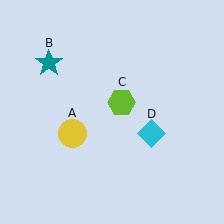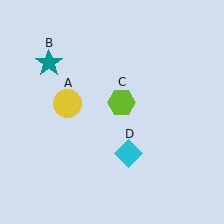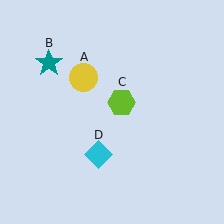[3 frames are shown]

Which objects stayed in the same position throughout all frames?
Teal star (object B) and lime hexagon (object C) remained stationary.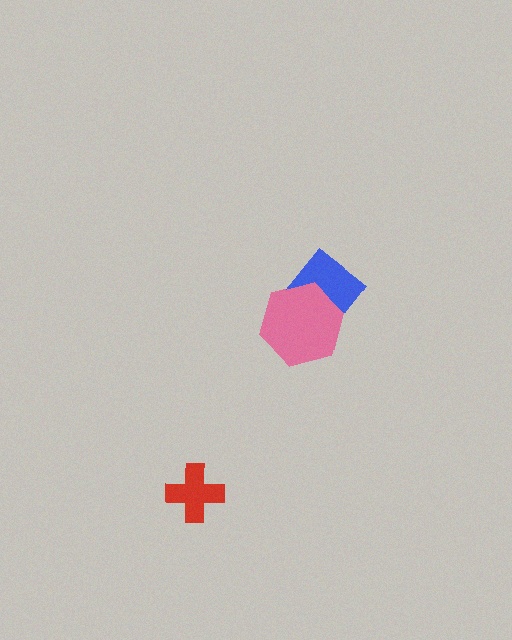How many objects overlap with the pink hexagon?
1 object overlaps with the pink hexagon.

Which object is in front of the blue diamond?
The pink hexagon is in front of the blue diamond.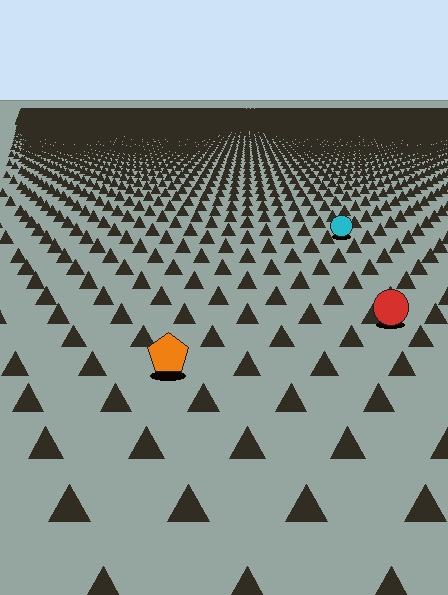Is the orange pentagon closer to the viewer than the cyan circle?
Yes. The orange pentagon is closer — you can tell from the texture gradient: the ground texture is coarser near it.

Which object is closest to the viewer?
The orange pentagon is closest. The texture marks near it are larger and more spread out.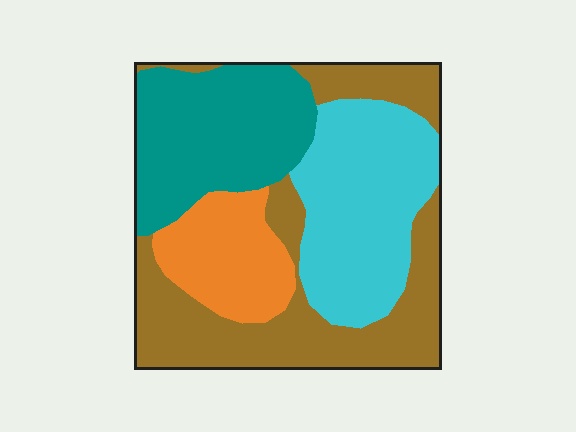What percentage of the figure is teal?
Teal covers around 25% of the figure.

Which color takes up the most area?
Brown, at roughly 35%.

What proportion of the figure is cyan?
Cyan covers about 25% of the figure.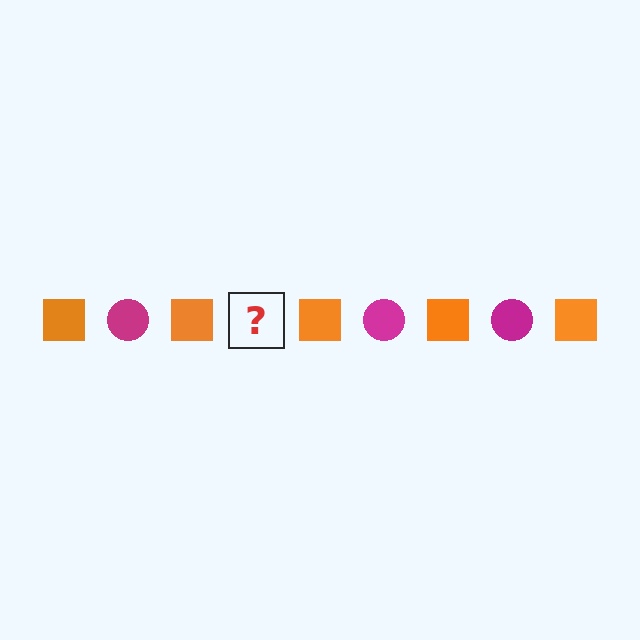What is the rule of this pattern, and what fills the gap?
The rule is that the pattern alternates between orange square and magenta circle. The gap should be filled with a magenta circle.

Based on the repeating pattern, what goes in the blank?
The blank should be a magenta circle.